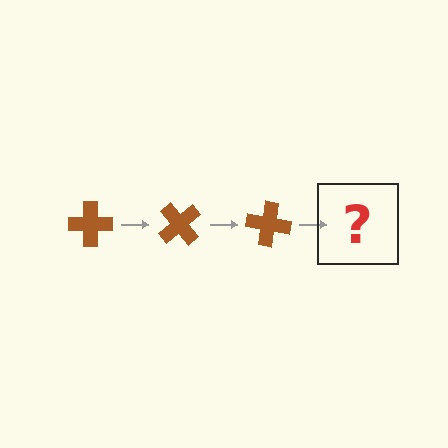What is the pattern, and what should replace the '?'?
The pattern is that the cross rotates 50 degrees each step. The '?' should be a brown cross rotated 150 degrees.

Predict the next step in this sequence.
The next step is a brown cross rotated 150 degrees.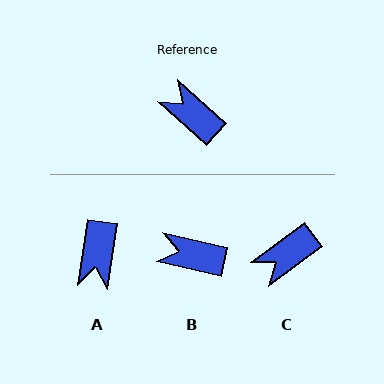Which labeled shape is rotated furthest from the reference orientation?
A, about 123 degrees away.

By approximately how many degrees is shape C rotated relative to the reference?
Approximately 79 degrees counter-clockwise.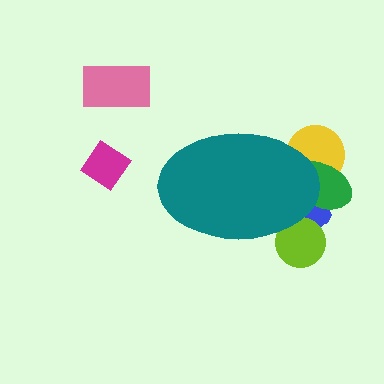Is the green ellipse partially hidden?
Yes, the green ellipse is partially hidden behind the teal ellipse.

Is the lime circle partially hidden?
Yes, the lime circle is partially hidden behind the teal ellipse.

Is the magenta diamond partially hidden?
No, the magenta diamond is fully visible.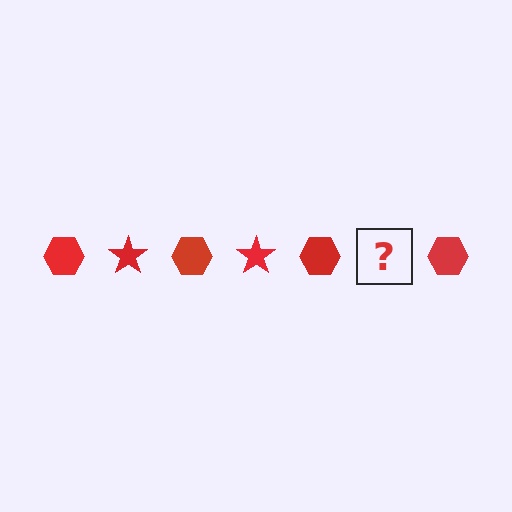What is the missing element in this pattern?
The missing element is a red star.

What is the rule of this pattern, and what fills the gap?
The rule is that the pattern cycles through hexagon, star shapes in red. The gap should be filled with a red star.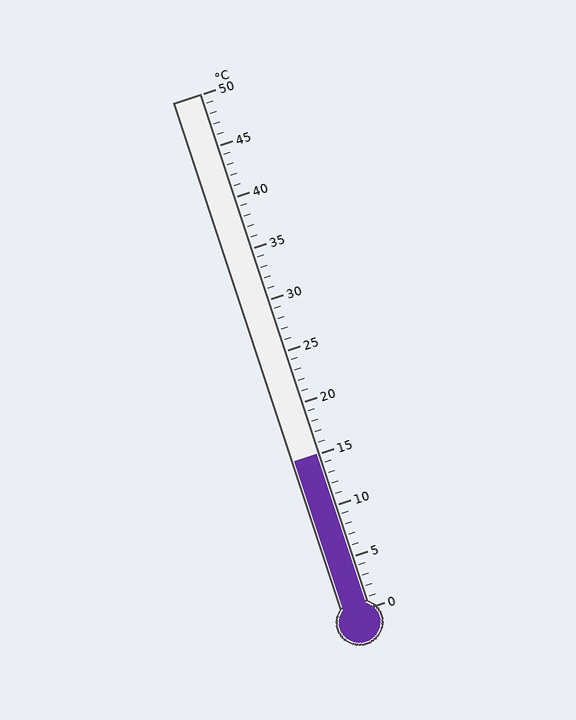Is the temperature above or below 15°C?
The temperature is at 15°C.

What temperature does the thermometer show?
The thermometer shows approximately 15°C.